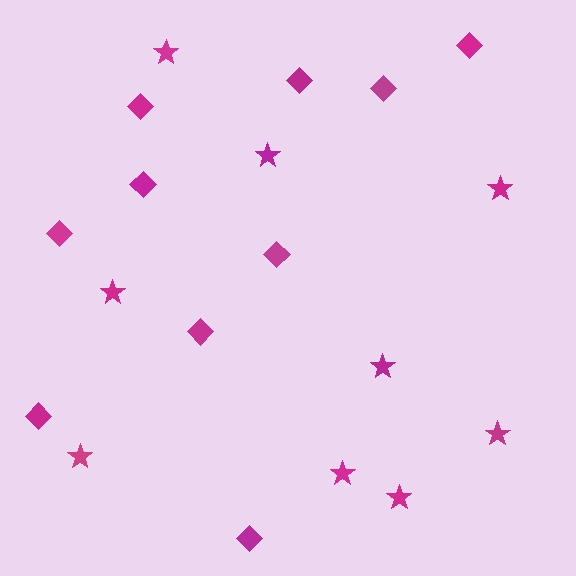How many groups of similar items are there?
There are 2 groups: one group of stars (9) and one group of diamonds (10).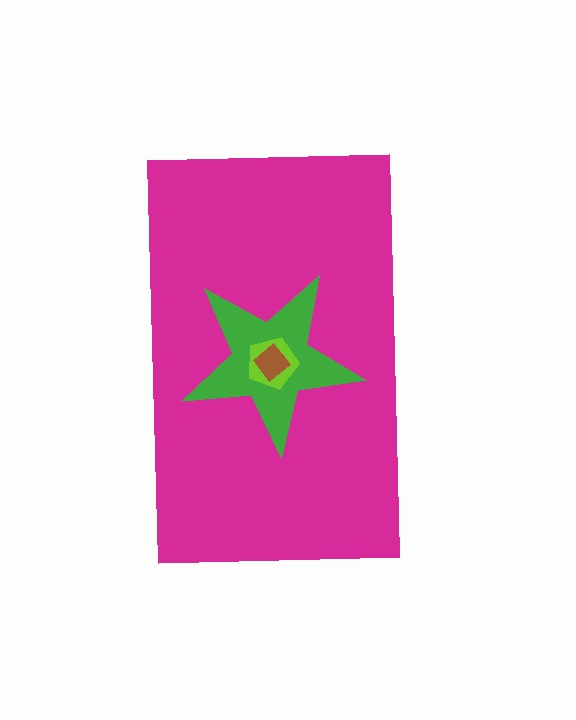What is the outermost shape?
The magenta rectangle.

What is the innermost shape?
The brown diamond.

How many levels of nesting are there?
4.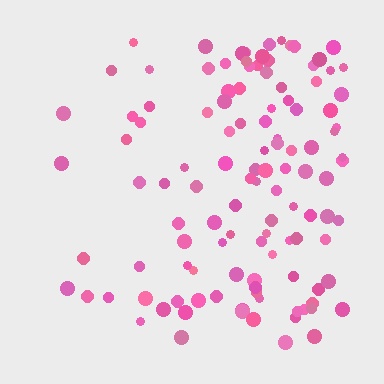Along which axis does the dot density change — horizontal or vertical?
Horizontal.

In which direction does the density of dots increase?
From left to right, with the right side densest.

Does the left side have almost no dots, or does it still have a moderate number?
Still a moderate number, just noticeably fewer than the right.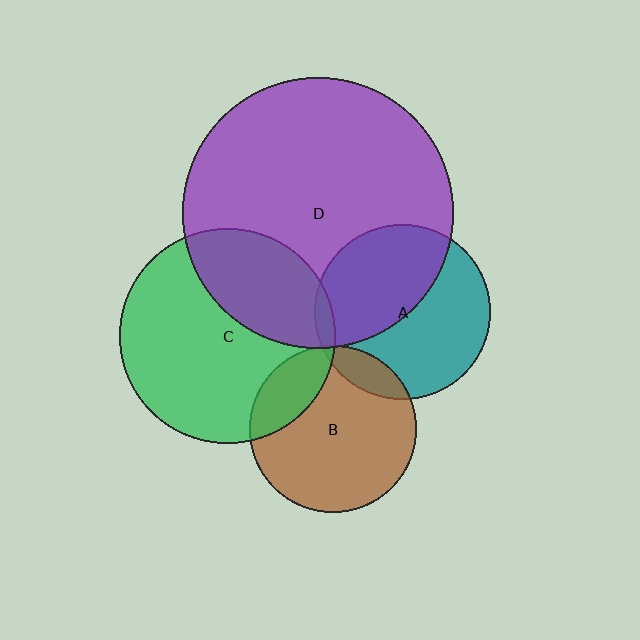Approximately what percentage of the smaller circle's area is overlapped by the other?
Approximately 5%.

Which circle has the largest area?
Circle D (purple).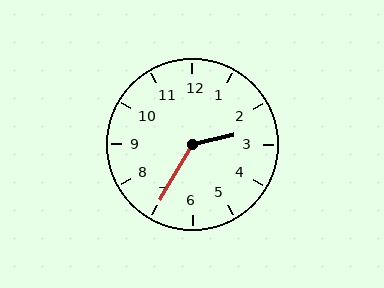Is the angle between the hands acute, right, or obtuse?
It is obtuse.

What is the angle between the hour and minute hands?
Approximately 132 degrees.